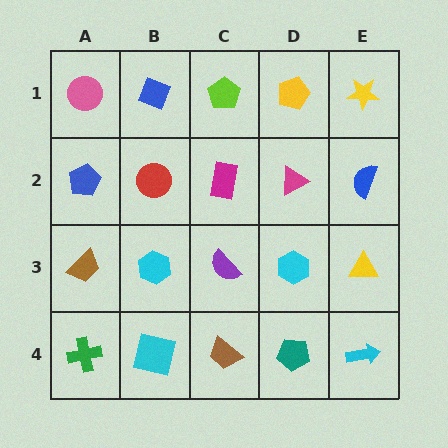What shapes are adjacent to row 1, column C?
A magenta rectangle (row 2, column C), a blue diamond (row 1, column B), a yellow pentagon (row 1, column D).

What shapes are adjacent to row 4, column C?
A purple semicircle (row 3, column C), a cyan square (row 4, column B), a teal pentagon (row 4, column D).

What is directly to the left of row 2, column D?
A magenta rectangle.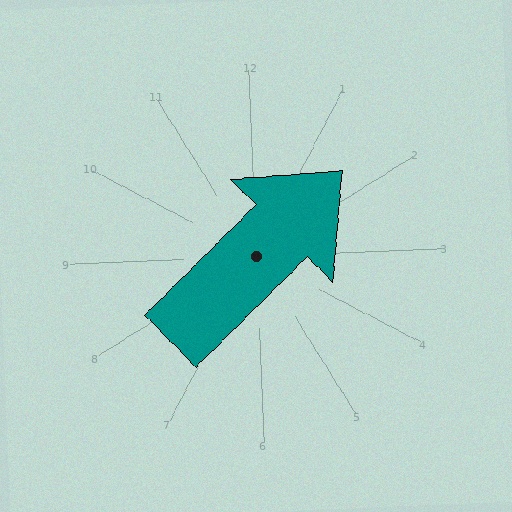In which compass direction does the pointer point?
Northeast.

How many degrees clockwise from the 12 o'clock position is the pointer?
Approximately 48 degrees.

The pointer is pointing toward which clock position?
Roughly 2 o'clock.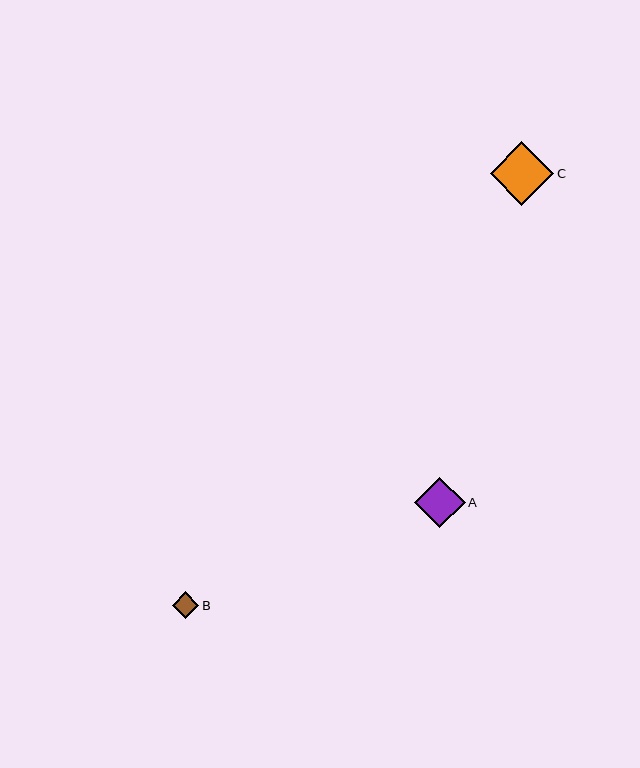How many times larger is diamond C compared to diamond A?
Diamond C is approximately 1.3 times the size of diamond A.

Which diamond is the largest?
Diamond C is the largest with a size of approximately 64 pixels.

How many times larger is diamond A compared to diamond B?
Diamond A is approximately 1.9 times the size of diamond B.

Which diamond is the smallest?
Diamond B is the smallest with a size of approximately 26 pixels.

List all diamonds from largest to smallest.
From largest to smallest: C, A, B.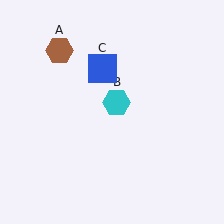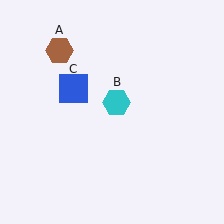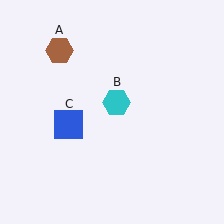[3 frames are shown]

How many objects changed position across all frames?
1 object changed position: blue square (object C).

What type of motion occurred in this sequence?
The blue square (object C) rotated counterclockwise around the center of the scene.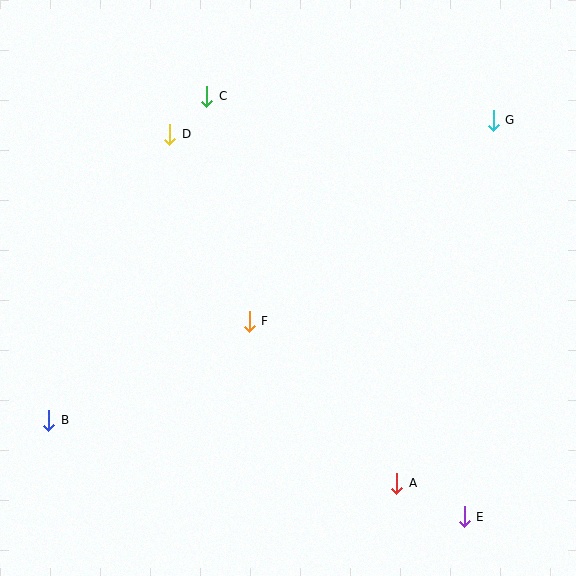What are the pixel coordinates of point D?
Point D is at (170, 134).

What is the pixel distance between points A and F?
The distance between A and F is 219 pixels.